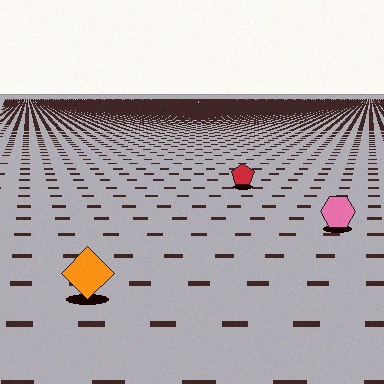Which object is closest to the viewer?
The orange diamond is closest. The texture marks near it are larger and more spread out.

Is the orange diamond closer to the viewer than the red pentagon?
Yes. The orange diamond is closer — you can tell from the texture gradient: the ground texture is coarser near it.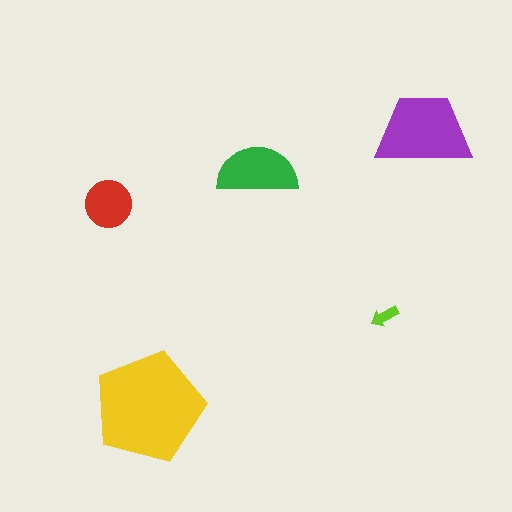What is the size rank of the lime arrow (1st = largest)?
5th.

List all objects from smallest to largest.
The lime arrow, the red circle, the green semicircle, the purple trapezoid, the yellow pentagon.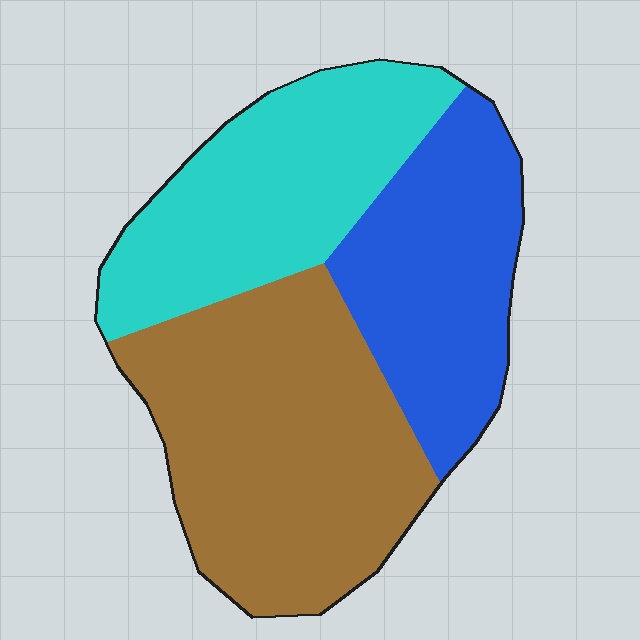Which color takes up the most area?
Brown, at roughly 45%.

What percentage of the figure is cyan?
Cyan covers 30% of the figure.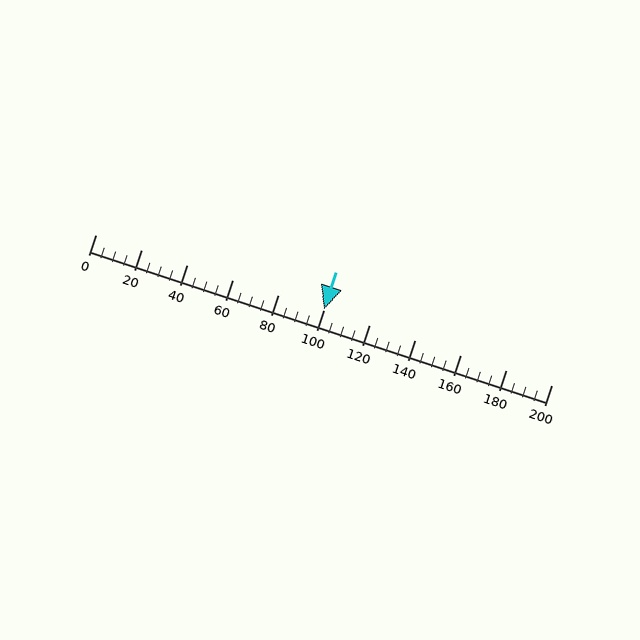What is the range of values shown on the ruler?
The ruler shows values from 0 to 200.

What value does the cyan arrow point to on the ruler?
The cyan arrow points to approximately 100.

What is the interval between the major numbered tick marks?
The major tick marks are spaced 20 units apart.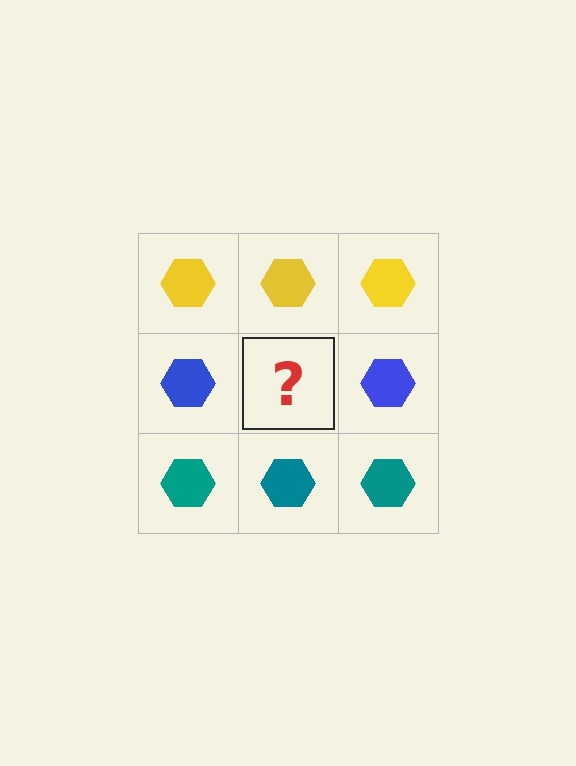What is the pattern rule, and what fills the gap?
The rule is that each row has a consistent color. The gap should be filled with a blue hexagon.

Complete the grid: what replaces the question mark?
The question mark should be replaced with a blue hexagon.